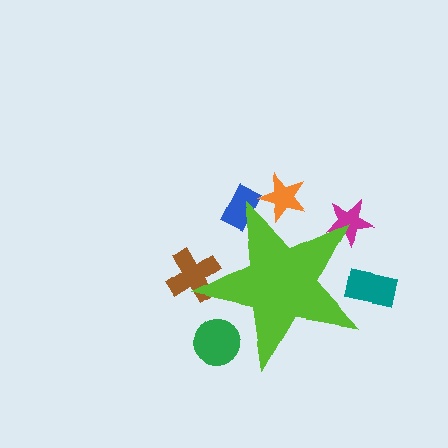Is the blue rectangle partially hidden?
Yes, the blue rectangle is partially hidden behind the lime star.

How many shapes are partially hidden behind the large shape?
6 shapes are partially hidden.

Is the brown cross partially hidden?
Yes, the brown cross is partially hidden behind the lime star.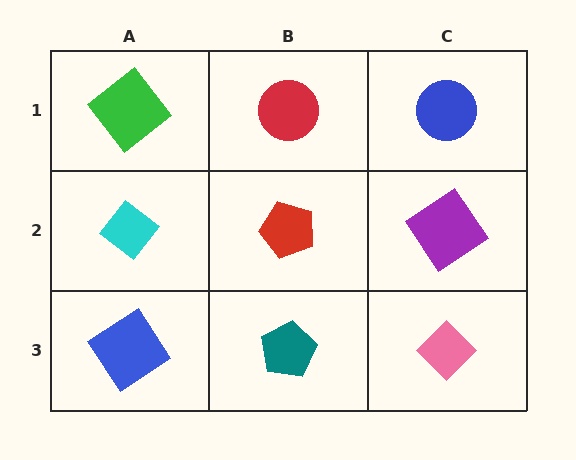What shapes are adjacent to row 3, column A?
A cyan diamond (row 2, column A), a teal pentagon (row 3, column B).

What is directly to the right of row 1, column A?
A red circle.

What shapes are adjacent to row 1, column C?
A purple diamond (row 2, column C), a red circle (row 1, column B).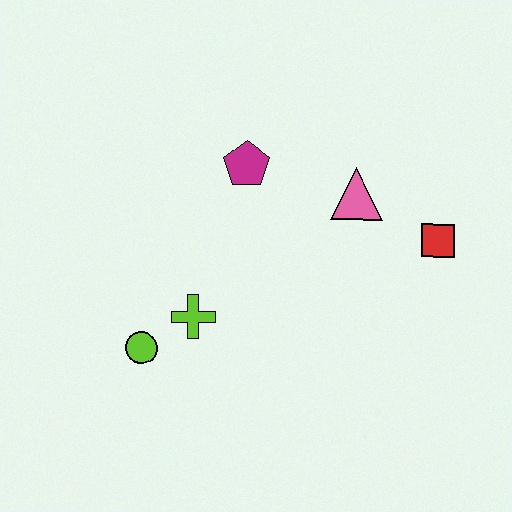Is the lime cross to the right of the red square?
No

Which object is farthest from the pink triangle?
The lime circle is farthest from the pink triangle.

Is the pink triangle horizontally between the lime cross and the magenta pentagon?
No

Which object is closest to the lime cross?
The lime circle is closest to the lime cross.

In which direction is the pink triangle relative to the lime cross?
The pink triangle is to the right of the lime cross.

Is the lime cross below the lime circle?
No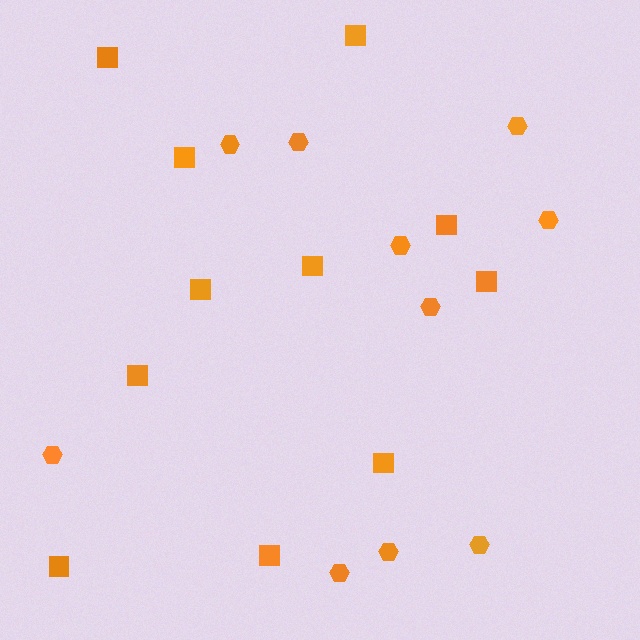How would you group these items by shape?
There are 2 groups: one group of hexagons (10) and one group of squares (11).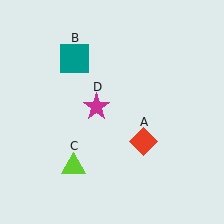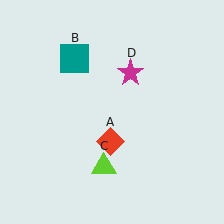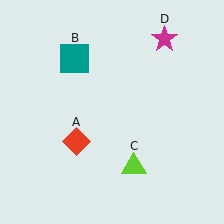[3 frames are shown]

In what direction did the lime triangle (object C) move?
The lime triangle (object C) moved right.